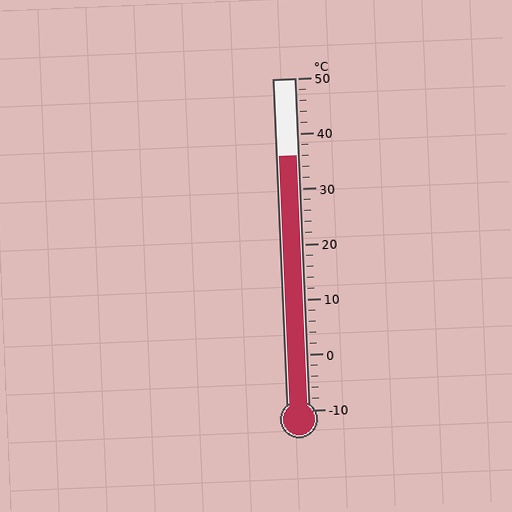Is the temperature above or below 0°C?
The temperature is above 0°C.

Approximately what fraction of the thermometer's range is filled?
The thermometer is filled to approximately 75% of its range.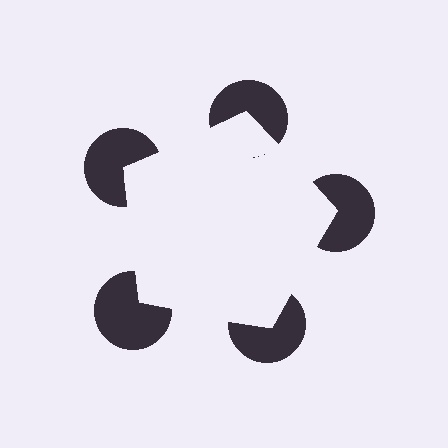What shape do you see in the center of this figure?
An illusory pentagon — its edges are inferred from the aligned wedge cuts in the pac-man discs, not physically drawn.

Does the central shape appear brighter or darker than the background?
It typically appears slightly brighter than the background, even though no actual brightness change is drawn.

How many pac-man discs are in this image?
There are 5 — one at each vertex of the illusory pentagon.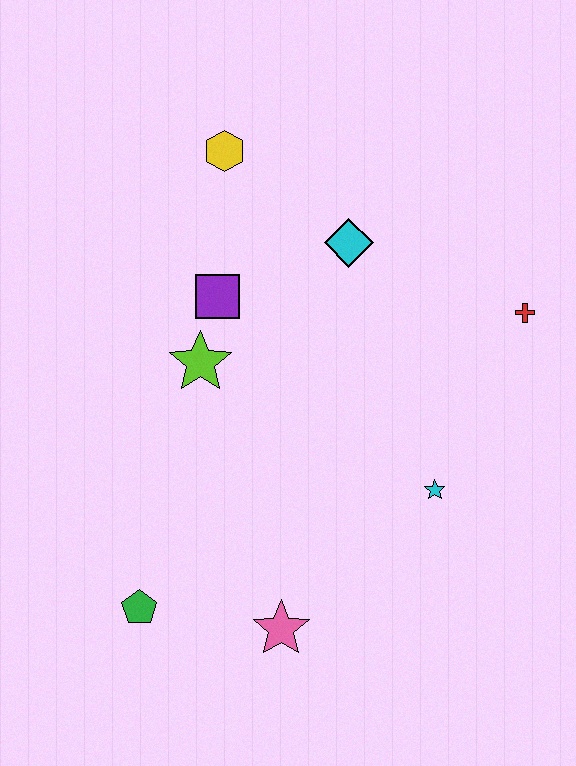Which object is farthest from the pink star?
The yellow hexagon is farthest from the pink star.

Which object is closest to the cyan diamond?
The purple square is closest to the cyan diamond.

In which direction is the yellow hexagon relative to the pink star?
The yellow hexagon is above the pink star.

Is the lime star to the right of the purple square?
No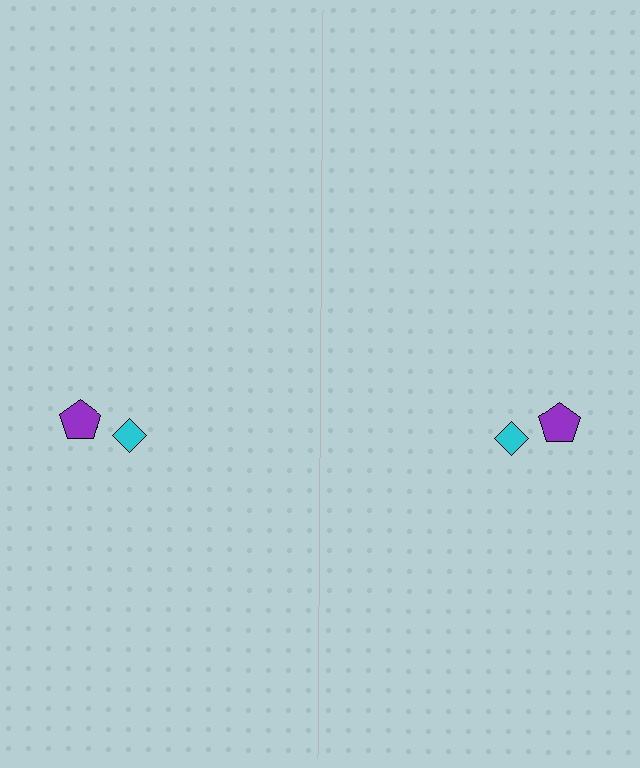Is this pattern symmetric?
Yes, this pattern has bilateral (reflection) symmetry.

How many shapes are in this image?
There are 4 shapes in this image.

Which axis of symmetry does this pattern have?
The pattern has a vertical axis of symmetry running through the center of the image.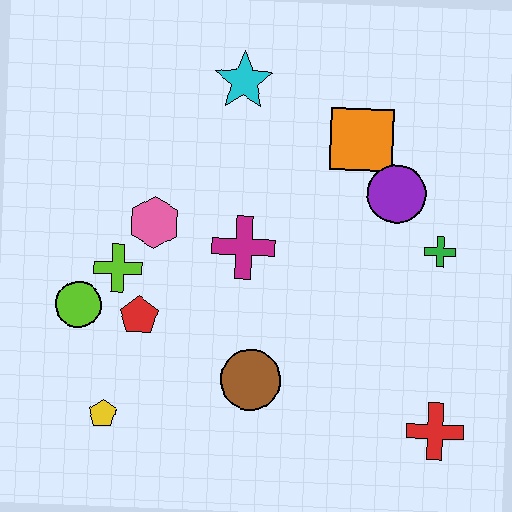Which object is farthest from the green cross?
The yellow pentagon is farthest from the green cross.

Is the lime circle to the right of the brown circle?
No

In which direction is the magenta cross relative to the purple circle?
The magenta cross is to the left of the purple circle.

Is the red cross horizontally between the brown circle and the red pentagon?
No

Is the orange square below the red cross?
No